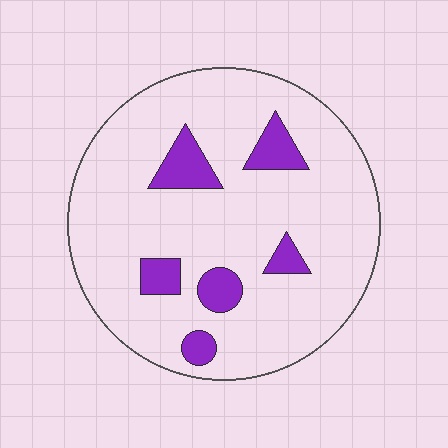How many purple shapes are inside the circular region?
6.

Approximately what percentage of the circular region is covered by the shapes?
Approximately 15%.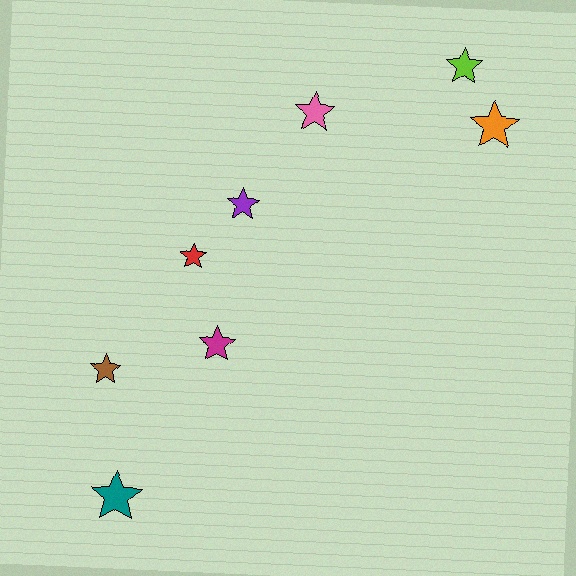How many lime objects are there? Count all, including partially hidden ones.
There is 1 lime object.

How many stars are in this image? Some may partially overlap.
There are 8 stars.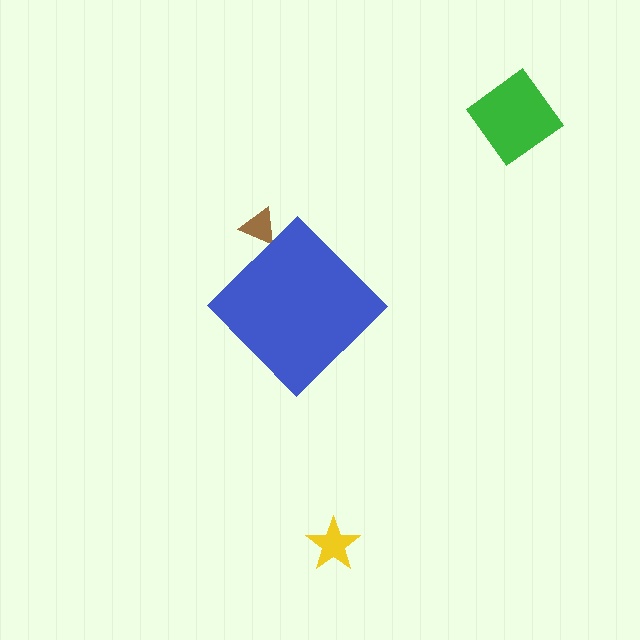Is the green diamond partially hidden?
No, the green diamond is fully visible.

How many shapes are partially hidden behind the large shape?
1 shape is partially hidden.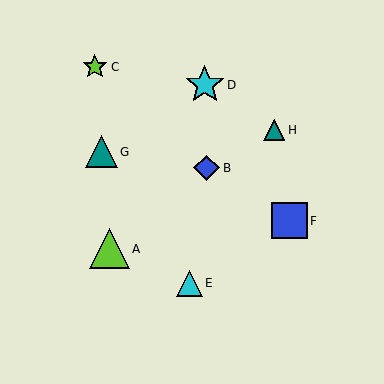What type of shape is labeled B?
Shape B is a blue diamond.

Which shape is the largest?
The lime triangle (labeled A) is the largest.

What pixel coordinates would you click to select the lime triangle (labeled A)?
Click at (109, 249) to select the lime triangle A.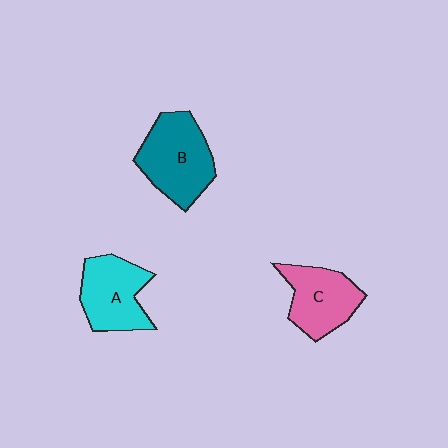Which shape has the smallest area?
Shape C (pink).